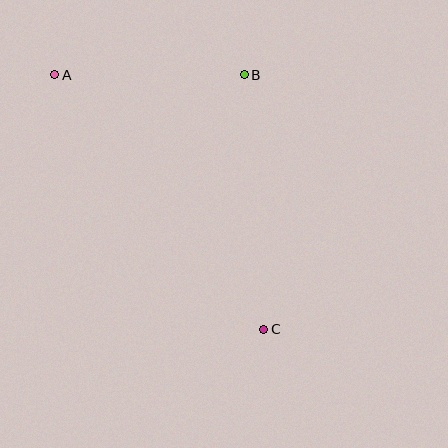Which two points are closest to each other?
Points A and B are closest to each other.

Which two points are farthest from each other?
Points A and C are farthest from each other.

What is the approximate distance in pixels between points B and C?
The distance between B and C is approximately 255 pixels.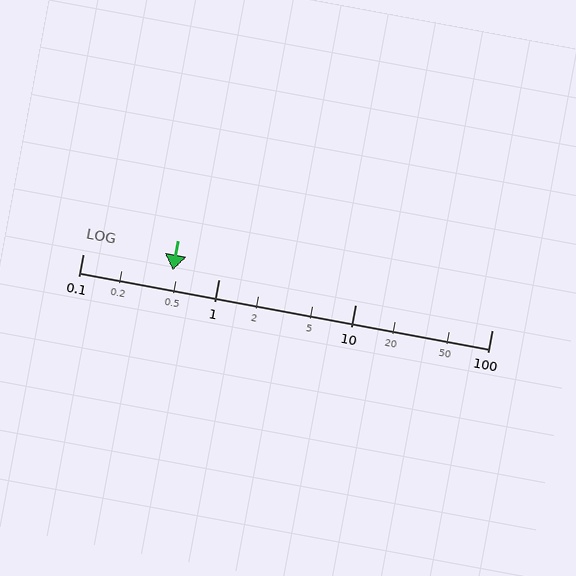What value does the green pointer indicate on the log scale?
The pointer indicates approximately 0.46.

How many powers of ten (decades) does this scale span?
The scale spans 3 decades, from 0.1 to 100.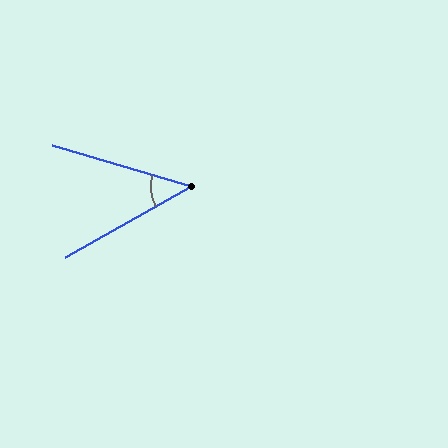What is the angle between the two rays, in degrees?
Approximately 46 degrees.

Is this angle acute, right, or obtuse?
It is acute.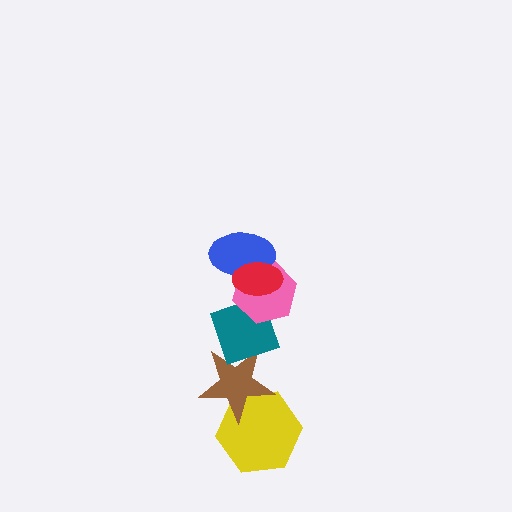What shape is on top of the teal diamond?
The pink hexagon is on top of the teal diamond.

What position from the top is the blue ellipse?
The blue ellipse is 2nd from the top.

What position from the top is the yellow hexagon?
The yellow hexagon is 6th from the top.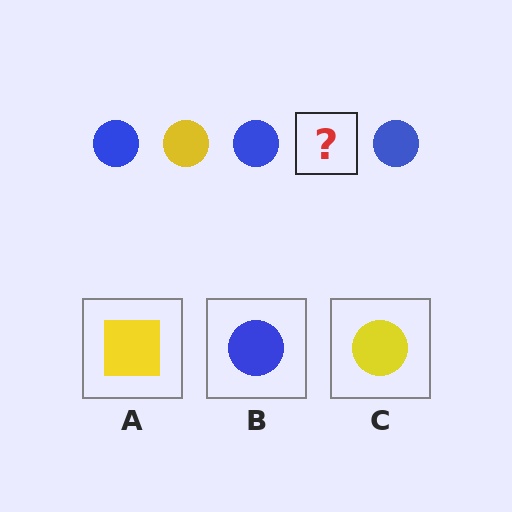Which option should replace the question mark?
Option C.